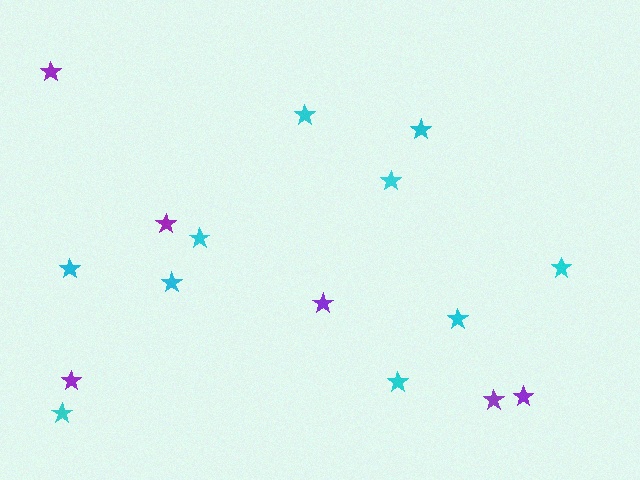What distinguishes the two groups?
There are 2 groups: one group of cyan stars (10) and one group of purple stars (6).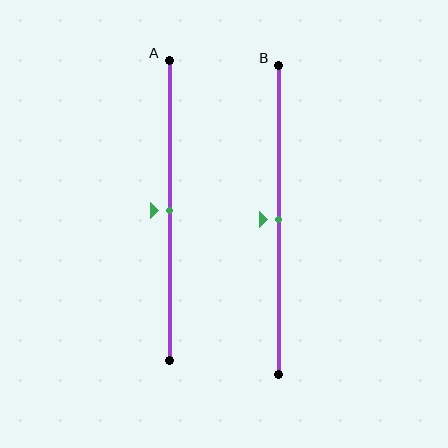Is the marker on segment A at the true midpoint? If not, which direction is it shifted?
Yes, the marker on segment A is at the true midpoint.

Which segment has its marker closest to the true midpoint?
Segment A has its marker closest to the true midpoint.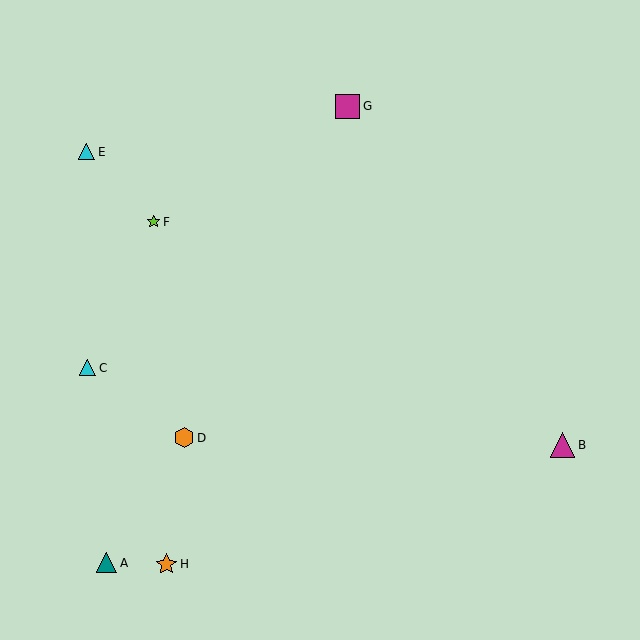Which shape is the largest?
The magenta triangle (labeled B) is the largest.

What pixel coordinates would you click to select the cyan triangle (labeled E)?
Click at (87, 152) to select the cyan triangle E.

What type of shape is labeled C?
Shape C is a cyan triangle.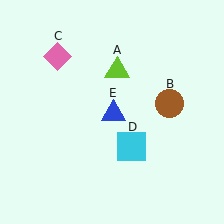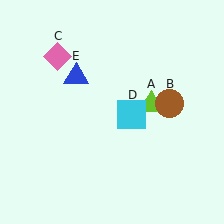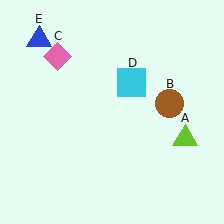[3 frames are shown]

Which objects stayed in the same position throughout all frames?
Brown circle (object B) and pink diamond (object C) remained stationary.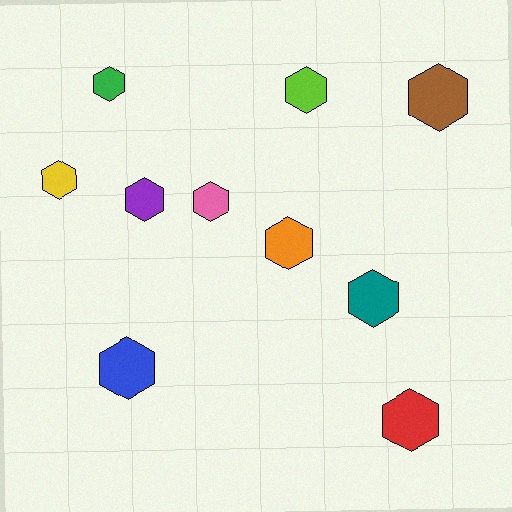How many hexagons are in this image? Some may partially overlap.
There are 10 hexagons.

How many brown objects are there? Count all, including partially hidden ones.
There is 1 brown object.